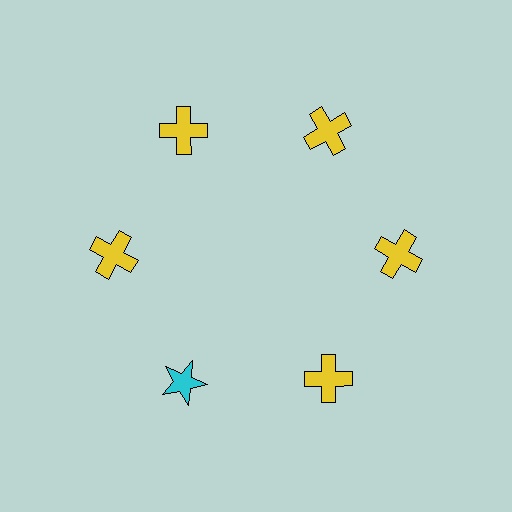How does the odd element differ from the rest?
It differs in both color (cyan instead of yellow) and shape (star instead of cross).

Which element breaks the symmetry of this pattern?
The cyan star at roughly the 7 o'clock position breaks the symmetry. All other shapes are yellow crosses.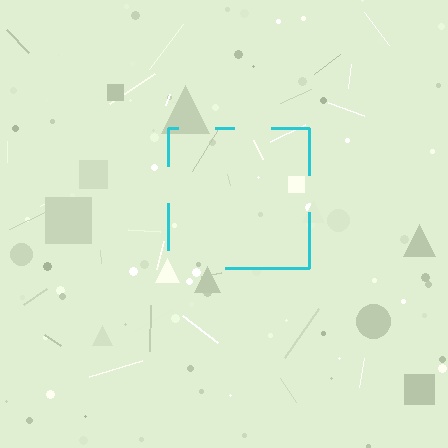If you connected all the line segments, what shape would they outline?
They would outline a square.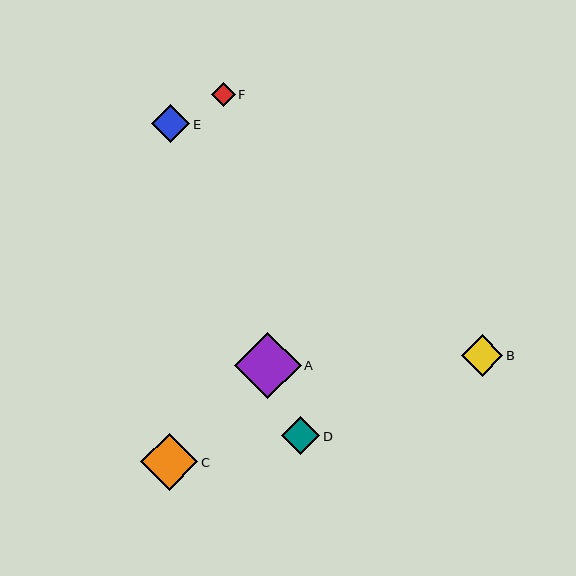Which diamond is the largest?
Diamond A is the largest with a size of approximately 67 pixels.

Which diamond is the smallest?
Diamond F is the smallest with a size of approximately 24 pixels.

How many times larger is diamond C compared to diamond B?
Diamond C is approximately 1.4 times the size of diamond B.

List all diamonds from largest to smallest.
From largest to smallest: A, C, B, E, D, F.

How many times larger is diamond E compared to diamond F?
Diamond E is approximately 1.6 times the size of diamond F.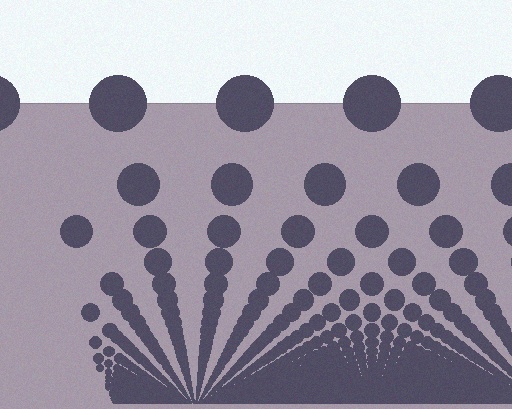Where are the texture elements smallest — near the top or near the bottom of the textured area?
Near the bottom.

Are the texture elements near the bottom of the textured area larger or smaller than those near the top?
Smaller. The gradient is inverted — elements near the bottom are smaller and denser.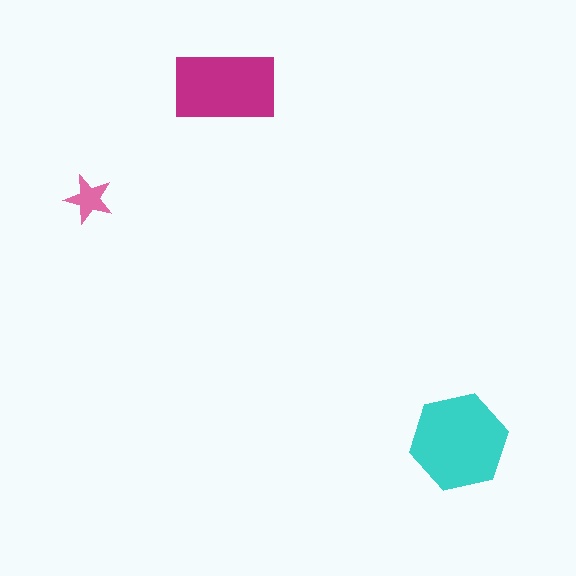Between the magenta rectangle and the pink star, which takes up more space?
The magenta rectangle.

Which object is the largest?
The cyan hexagon.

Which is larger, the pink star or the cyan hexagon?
The cyan hexagon.